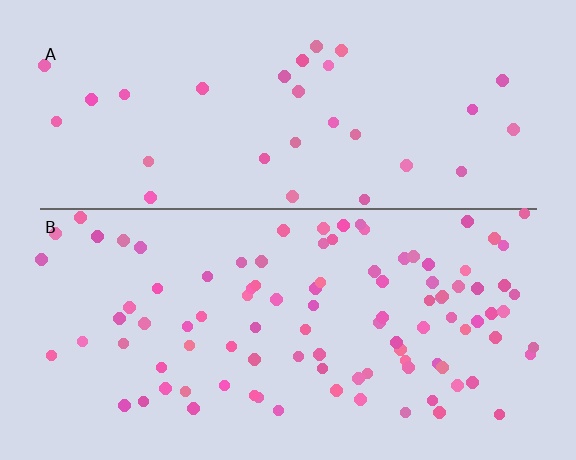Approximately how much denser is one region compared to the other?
Approximately 3.1× — region B over region A.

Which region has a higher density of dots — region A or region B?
B (the bottom).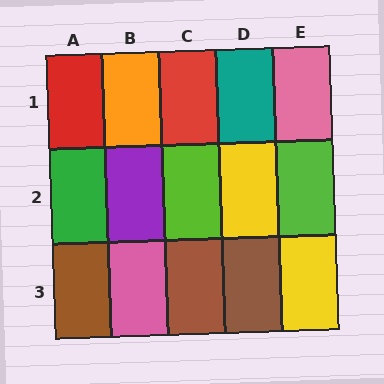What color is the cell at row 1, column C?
Red.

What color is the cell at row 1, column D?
Teal.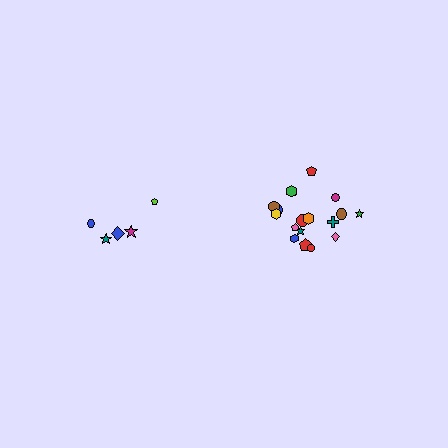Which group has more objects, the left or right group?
The right group.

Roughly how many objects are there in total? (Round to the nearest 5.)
Roughly 25 objects in total.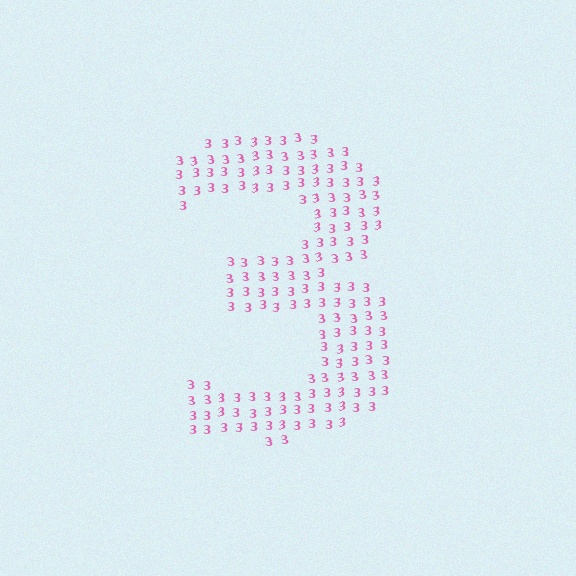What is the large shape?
The large shape is the digit 3.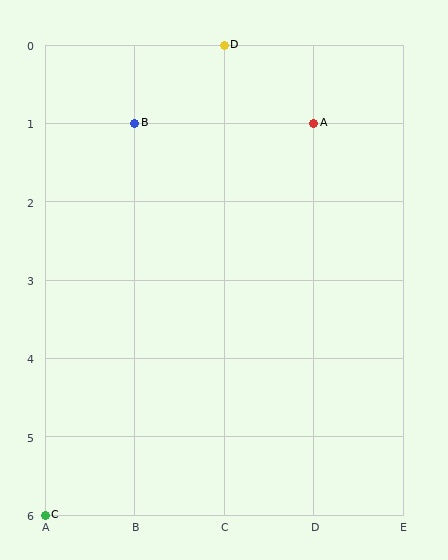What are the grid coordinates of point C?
Point C is at grid coordinates (A, 6).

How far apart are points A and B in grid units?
Points A and B are 2 columns apart.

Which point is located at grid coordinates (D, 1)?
Point A is at (D, 1).